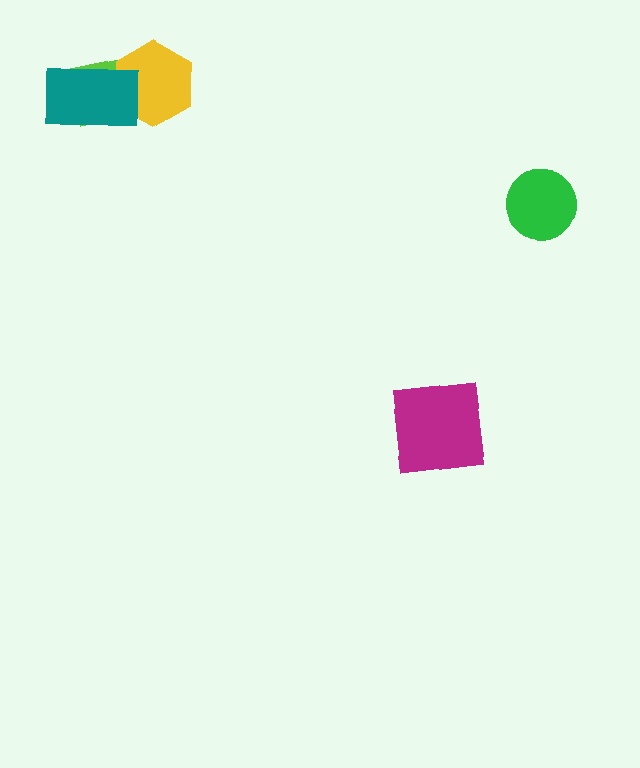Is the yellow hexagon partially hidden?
Yes, it is partially covered by another shape.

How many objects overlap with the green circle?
0 objects overlap with the green circle.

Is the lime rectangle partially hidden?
Yes, it is partially covered by another shape.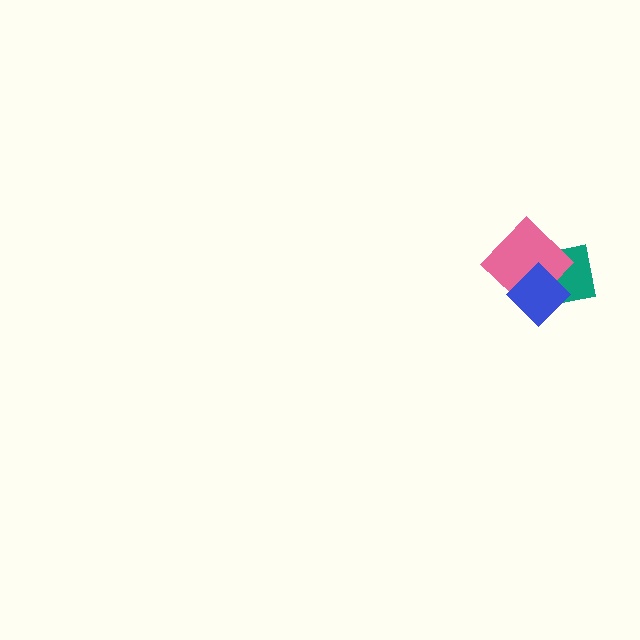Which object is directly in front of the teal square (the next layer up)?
The pink diamond is directly in front of the teal square.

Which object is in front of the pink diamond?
The blue diamond is in front of the pink diamond.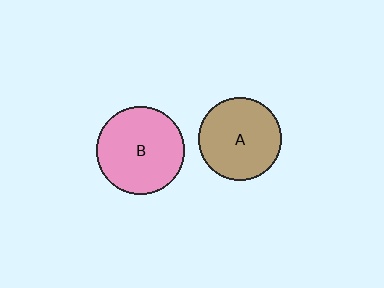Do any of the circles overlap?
No, none of the circles overlap.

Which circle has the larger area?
Circle B (pink).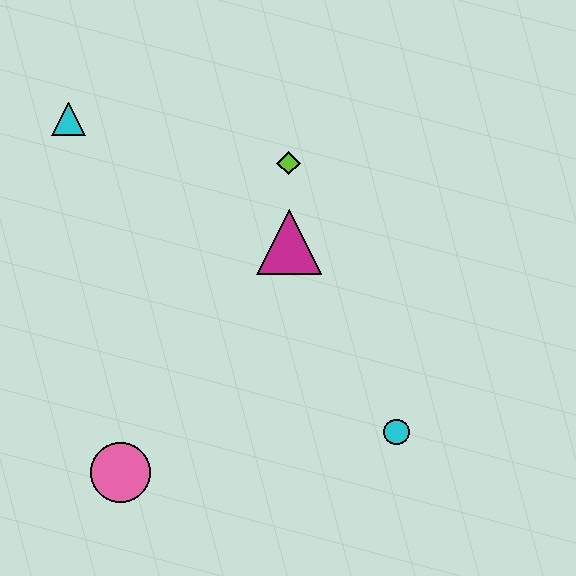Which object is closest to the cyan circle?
The magenta triangle is closest to the cyan circle.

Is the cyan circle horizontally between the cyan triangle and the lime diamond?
No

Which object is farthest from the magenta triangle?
The pink circle is farthest from the magenta triangle.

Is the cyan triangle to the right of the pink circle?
No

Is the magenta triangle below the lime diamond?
Yes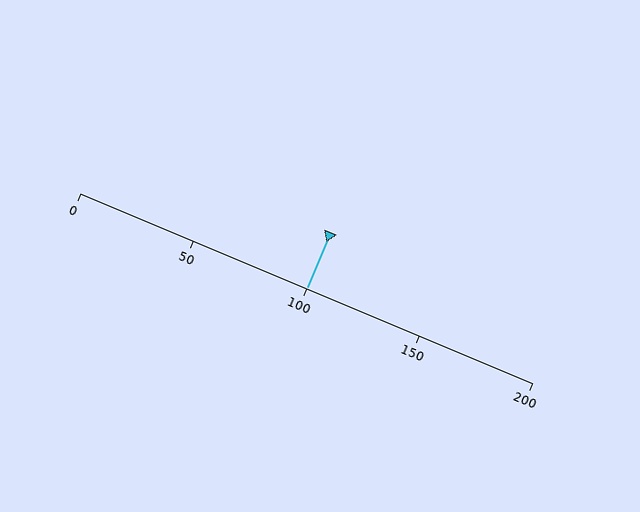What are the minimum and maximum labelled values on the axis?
The axis runs from 0 to 200.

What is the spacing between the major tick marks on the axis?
The major ticks are spaced 50 apart.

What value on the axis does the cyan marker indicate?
The marker indicates approximately 100.